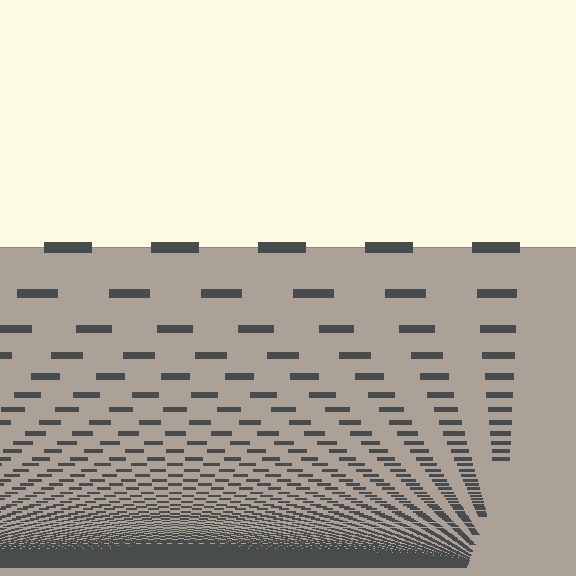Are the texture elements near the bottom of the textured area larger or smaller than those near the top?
Smaller. The gradient is inverted — elements near the bottom are smaller and denser.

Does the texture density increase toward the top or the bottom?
Density increases toward the bottom.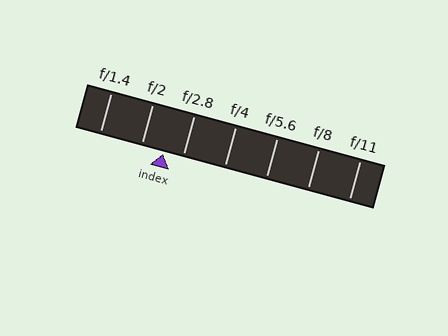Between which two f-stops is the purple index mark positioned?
The index mark is between f/2 and f/2.8.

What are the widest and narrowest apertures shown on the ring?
The widest aperture shown is f/1.4 and the narrowest is f/11.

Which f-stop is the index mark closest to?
The index mark is closest to f/2.8.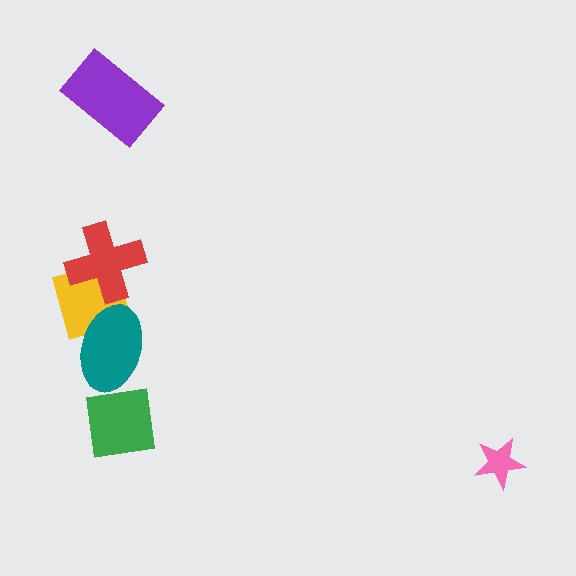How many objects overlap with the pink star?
0 objects overlap with the pink star.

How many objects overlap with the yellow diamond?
2 objects overlap with the yellow diamond.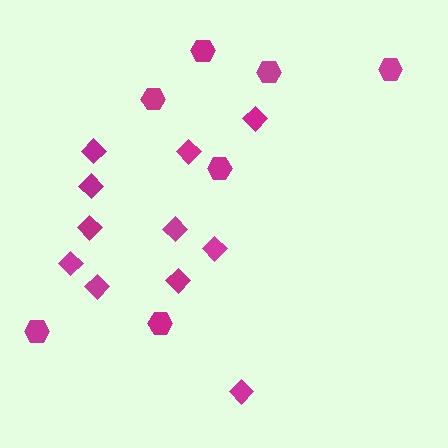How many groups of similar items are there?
There are 2 groups: one group of diamonds (11) and one group of hexagons (7).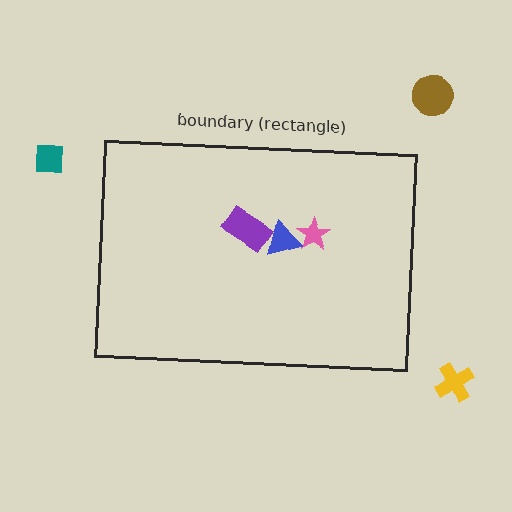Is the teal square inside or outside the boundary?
Outside.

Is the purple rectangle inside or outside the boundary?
Inside.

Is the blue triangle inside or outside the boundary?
Inside.